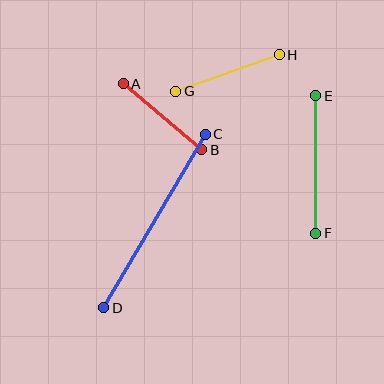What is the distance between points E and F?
The distance is approximately 138 pixels.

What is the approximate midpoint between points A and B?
The midpoint is at approximately (162, 117) pixels.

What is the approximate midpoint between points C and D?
The midpoint is at approximately (155, 221) pixels.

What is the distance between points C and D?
The distance is approximately 201 pixels.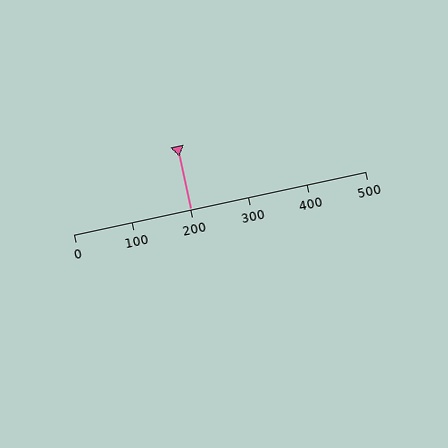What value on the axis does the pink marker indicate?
The marker indicates approximately 200.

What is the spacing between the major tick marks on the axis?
The major ticks are spaced 100 apart.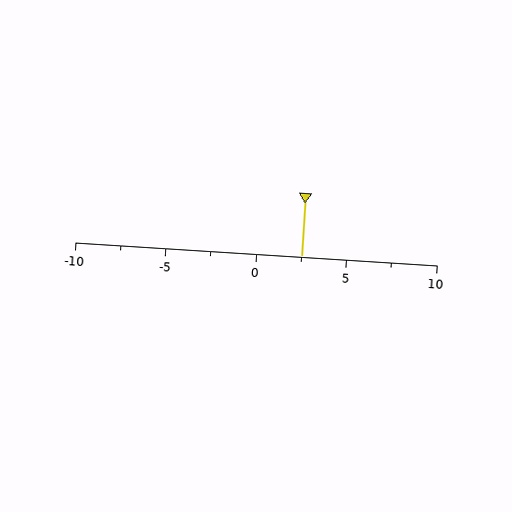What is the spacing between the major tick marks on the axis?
The major ticks are spaced 5 apart.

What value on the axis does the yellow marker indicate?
The marker indicates approximately 2.5.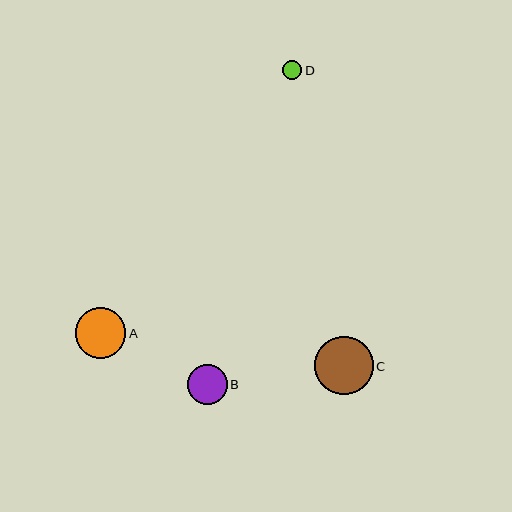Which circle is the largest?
Circle C is the largest with a size of approximately 59 pixels.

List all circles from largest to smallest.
From largest to smallest: C, A, B, D.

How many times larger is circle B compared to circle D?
Circle B is approximately 2.1 times the size of circle D.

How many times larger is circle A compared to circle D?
Circle A is approximately 2.7 times the size of circle D.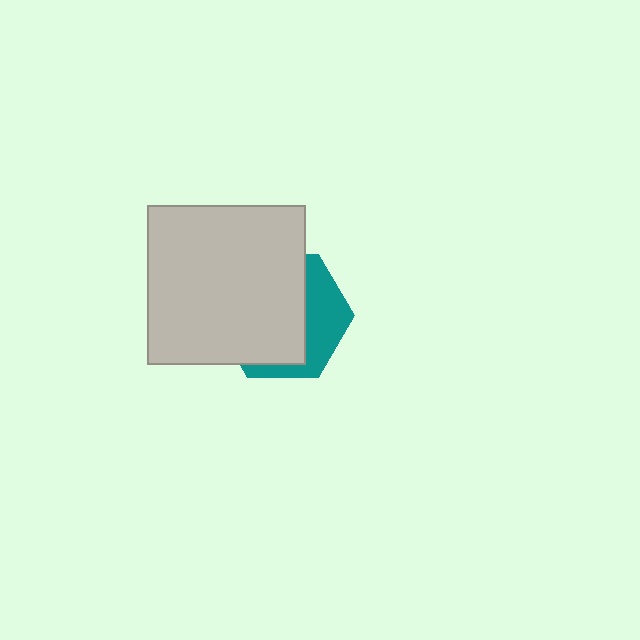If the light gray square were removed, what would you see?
You would see the complete teal hexagon.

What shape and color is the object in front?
The object in front is a light gray square.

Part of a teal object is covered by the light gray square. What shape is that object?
It is a hexagon.